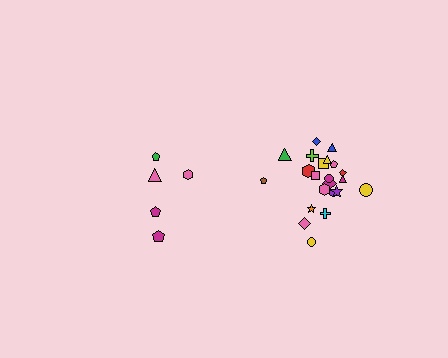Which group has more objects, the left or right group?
The right group.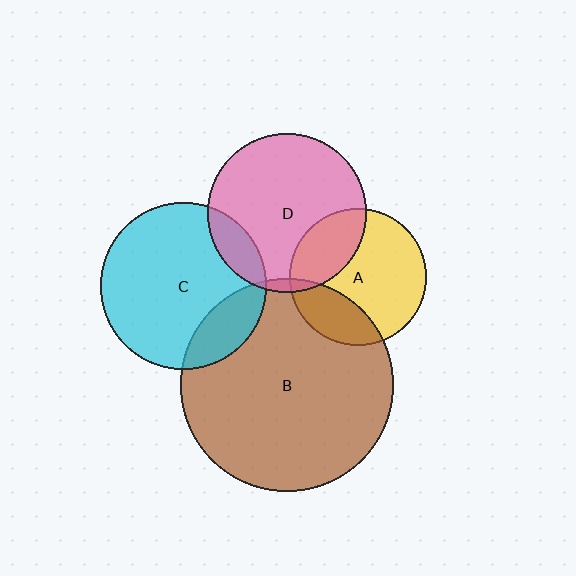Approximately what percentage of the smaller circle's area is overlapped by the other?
Approximately 30%.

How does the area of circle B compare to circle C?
Approximately 1.6 times.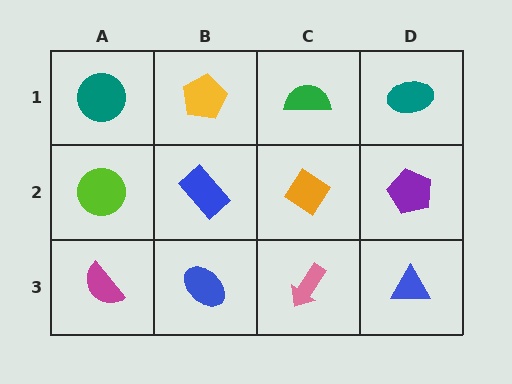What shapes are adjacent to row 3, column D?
A purple pentagon (row 2, column D), a pink arrow (row 3, column C).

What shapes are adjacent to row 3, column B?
A blue rectangle (row 2, column B), a magenta semicircle (row 3, column A), a pink arrow (row 3, column C).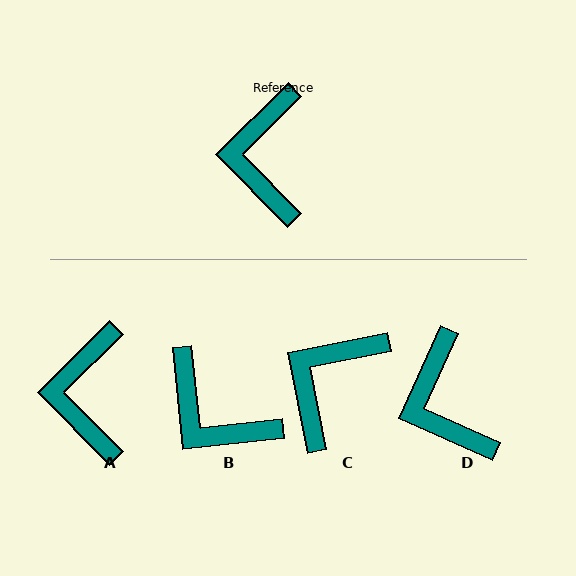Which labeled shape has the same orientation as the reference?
A.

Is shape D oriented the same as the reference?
No, it is off by about 21 degrees.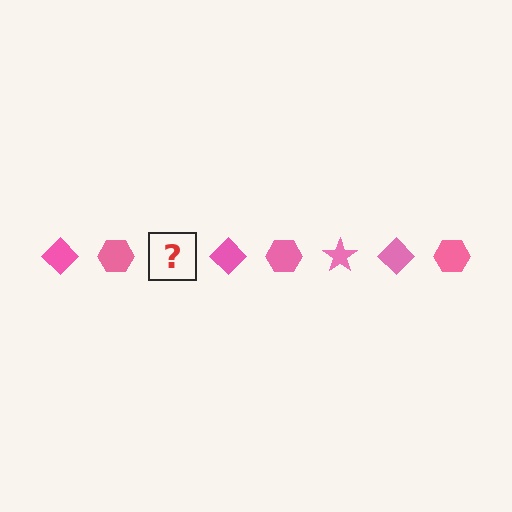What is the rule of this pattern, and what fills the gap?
The rule is that the pattern cycles through diamond, hexagon, star shapes in pink. The gap should be filled with a pink star.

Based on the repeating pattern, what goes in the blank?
The blank should be a pink star.